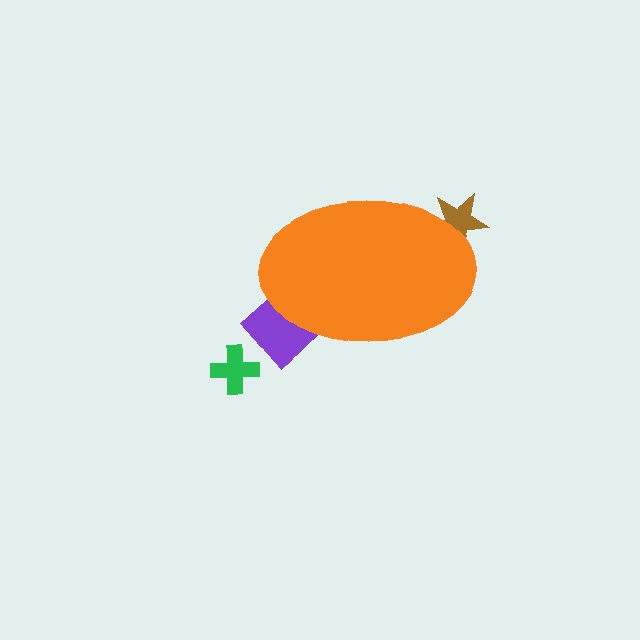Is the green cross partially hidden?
No, the green cross is fully visible.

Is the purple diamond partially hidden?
Yes, the purple diamond is partially hidden behind the orange ellipse.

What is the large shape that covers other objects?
An orange ellipse.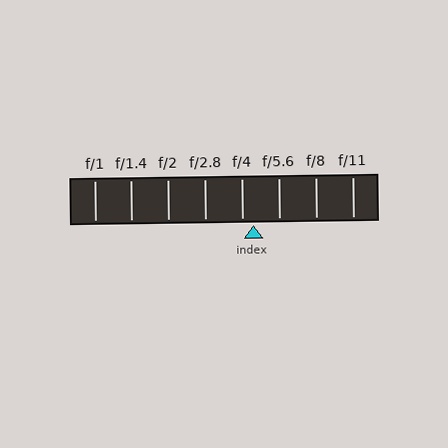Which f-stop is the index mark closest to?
The index mark is closest to f/4.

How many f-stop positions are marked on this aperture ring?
There are 8 f-stop positions marked.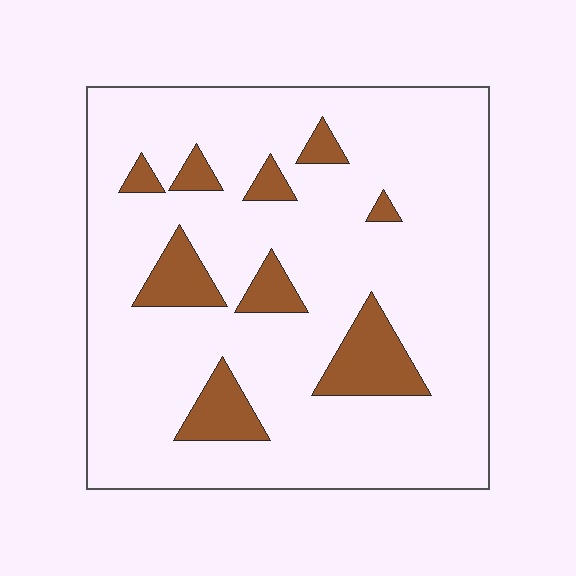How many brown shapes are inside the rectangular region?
9.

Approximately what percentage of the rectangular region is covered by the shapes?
Approximately 15%.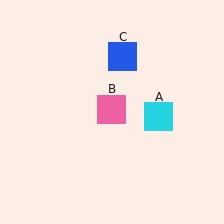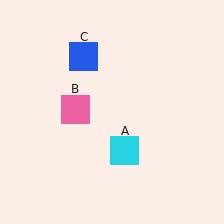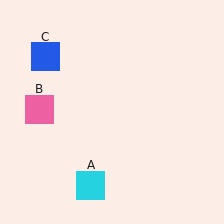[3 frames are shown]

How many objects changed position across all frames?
3 objects changed position: cyan square (object A), pink square (object B), blue square (object C).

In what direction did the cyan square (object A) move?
The cyan square (object A) moved down and to the left.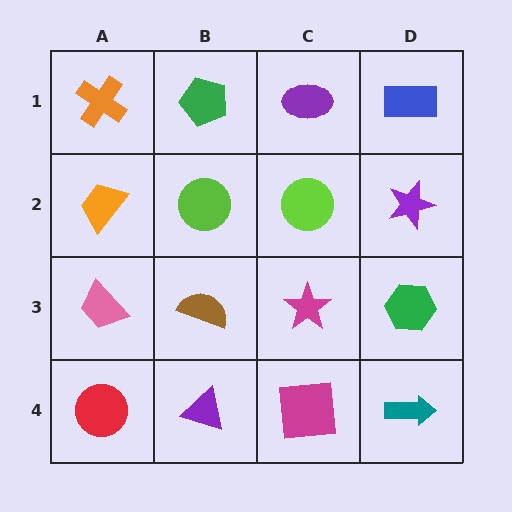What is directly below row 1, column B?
A lime circle.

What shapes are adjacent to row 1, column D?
A purple star (row 2, column D), a purple ellipse (row 1, column C).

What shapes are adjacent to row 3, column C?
A lime circle (row 2, column C), a magenta square (row 4, column C), a brown semicircle (row 3, column B), a green hexagon (row 3, column D).